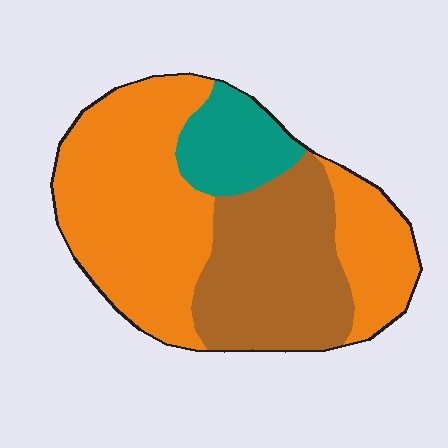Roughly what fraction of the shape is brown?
Brown covers around 30% of the shape.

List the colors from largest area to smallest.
From largest to smallest: orange, brown, teal.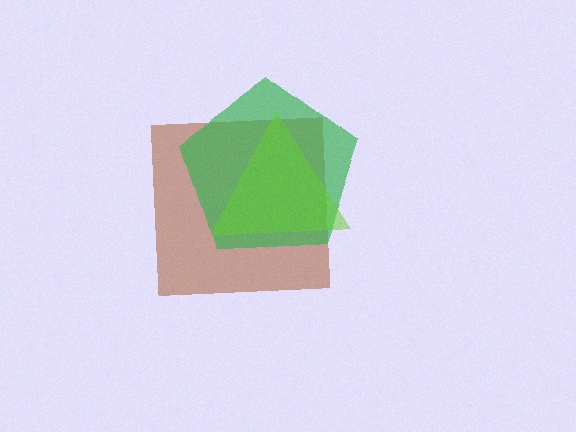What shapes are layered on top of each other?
The layered shapes are: a brown square, a green pentagon, a lime triangle.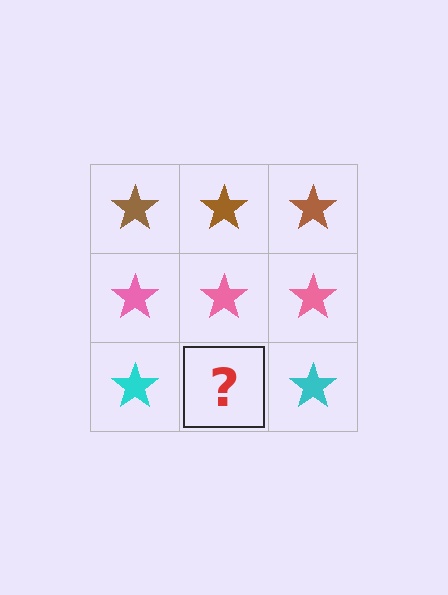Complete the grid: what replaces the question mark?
The question mark should be replaced with a cyan star.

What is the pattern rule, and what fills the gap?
The rule is that each row has a consistent color. The gap should be filled with a cyan star.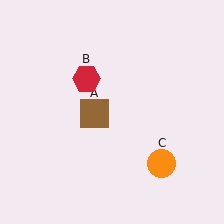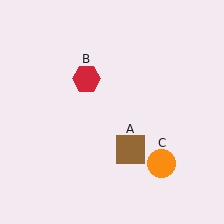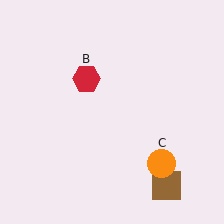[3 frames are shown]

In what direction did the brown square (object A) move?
The brown square (object A) moved down and to the right.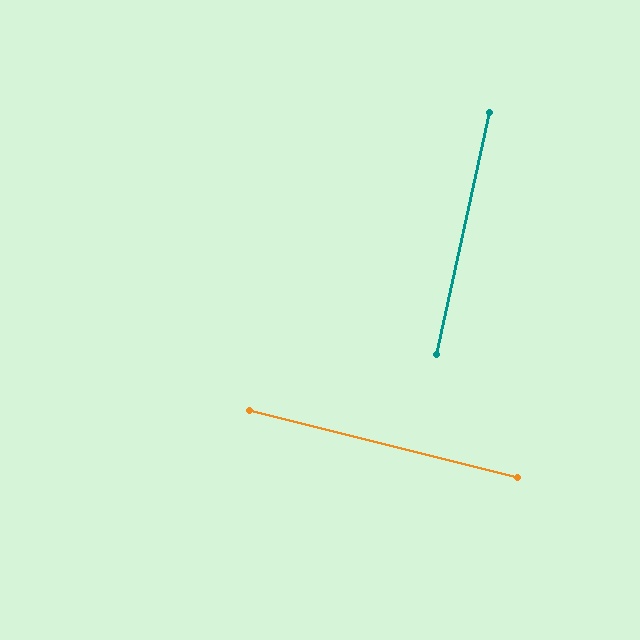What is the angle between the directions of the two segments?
Approximately 88 degrees.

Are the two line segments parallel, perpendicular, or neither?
Perpendicular — they meet at approximately 88°.